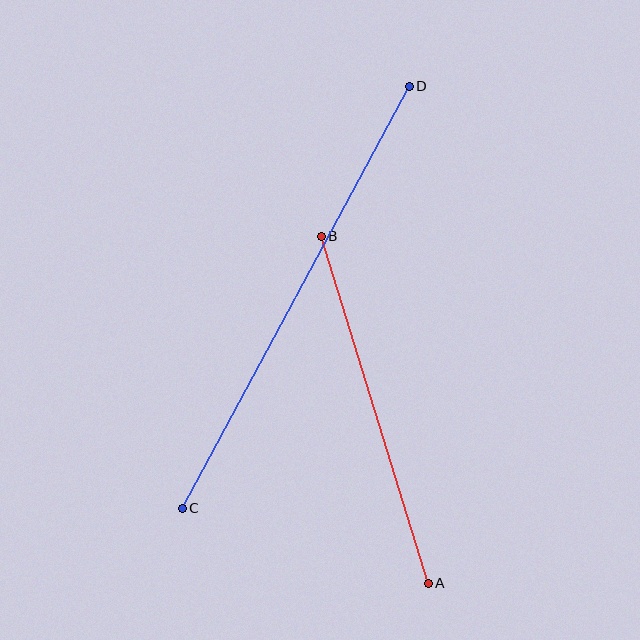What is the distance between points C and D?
The distance is approximately 479 pixels.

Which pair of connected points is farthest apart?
Points C and D are farthest apart.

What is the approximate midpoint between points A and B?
The midpoint is at approximately (375, 410) pixels.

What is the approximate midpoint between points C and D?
The midpoint is at approximately (296, 297) pixels.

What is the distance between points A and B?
The distance is approximately 363 pixels.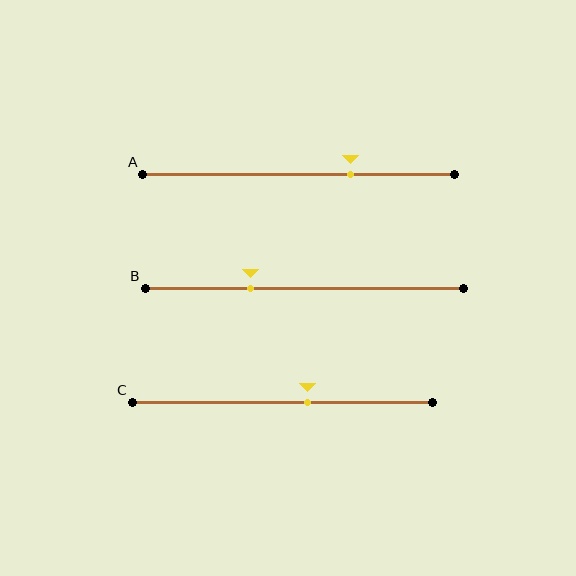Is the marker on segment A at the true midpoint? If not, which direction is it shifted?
No, the marker on segment A is shifted to the right by about 17% of the segment length.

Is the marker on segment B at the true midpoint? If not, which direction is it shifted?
No, the marker on segment B is shifted to the left by about 17% of the segment length.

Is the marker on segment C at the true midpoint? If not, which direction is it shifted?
No, the marker on segment C is shifted to the right by about 8% of the segment length.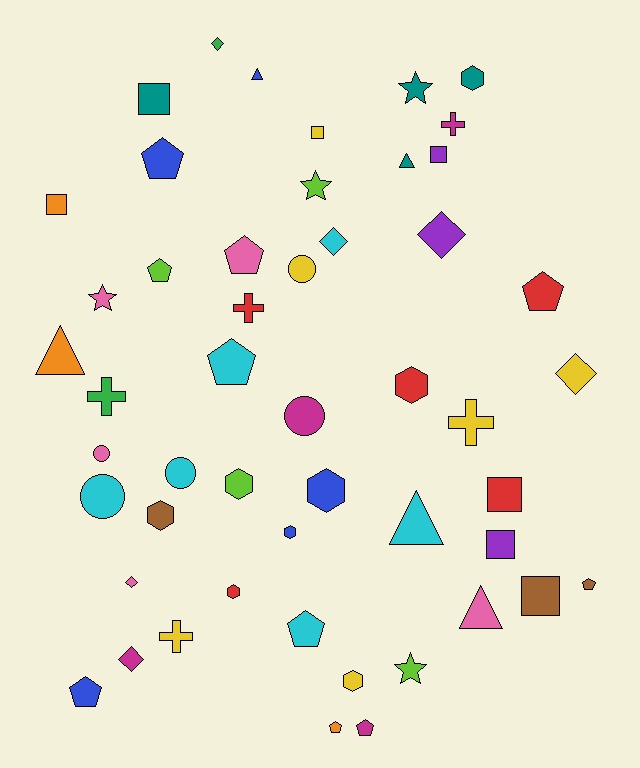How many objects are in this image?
There are 50 objects.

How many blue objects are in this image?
There are 5 blue objects.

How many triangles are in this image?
There are 5 triangles.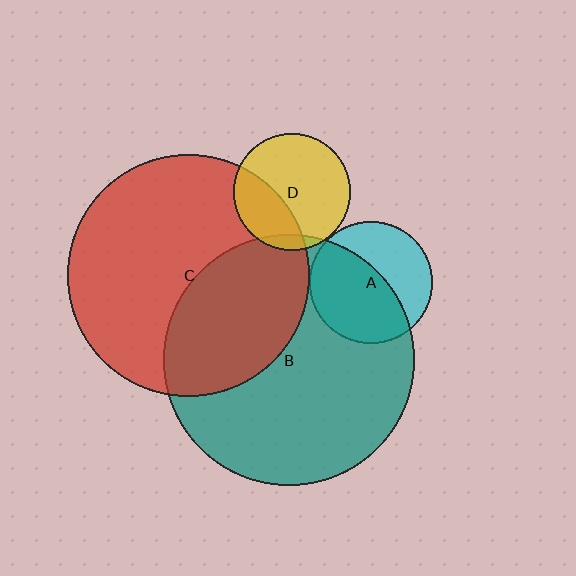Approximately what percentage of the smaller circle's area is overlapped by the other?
Approximately 30%.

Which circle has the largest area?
Circle B (teal).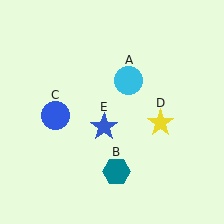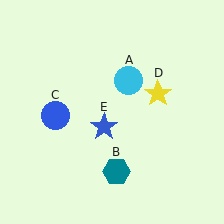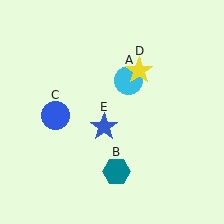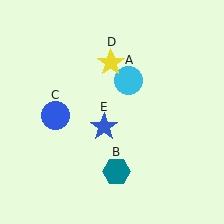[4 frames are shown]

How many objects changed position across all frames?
1 object changed position: yellow star (object D).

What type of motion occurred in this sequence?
The yellow star (object D) rotated counterclockwise around the center of the scene.